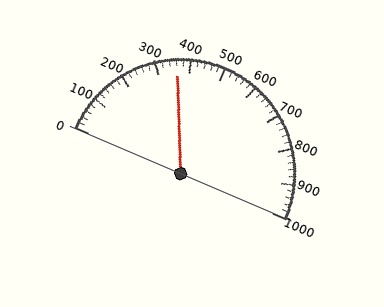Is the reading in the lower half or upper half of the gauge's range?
The reading is in the lower half of the range (0 to 1000).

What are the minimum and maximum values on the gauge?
The gauge ranges from 0 to 1000.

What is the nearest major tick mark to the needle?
The nearest major tick mark is 400.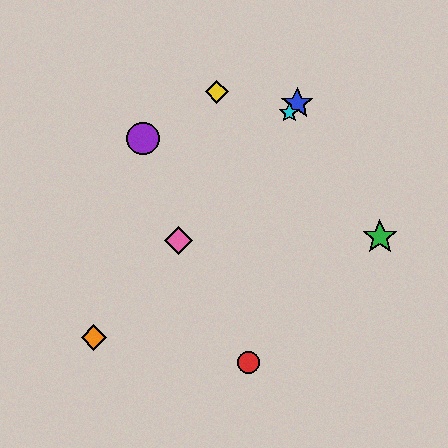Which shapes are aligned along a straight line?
The blue star, the orange diamond, the cyan star, the pink diamond are aligned along a straight line.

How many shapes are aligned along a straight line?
4 shapes (the blue star, the orange diamond, the cyan star, the pink diamond) are aligned along a straight line.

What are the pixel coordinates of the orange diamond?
The orange diamond is at (94, 338).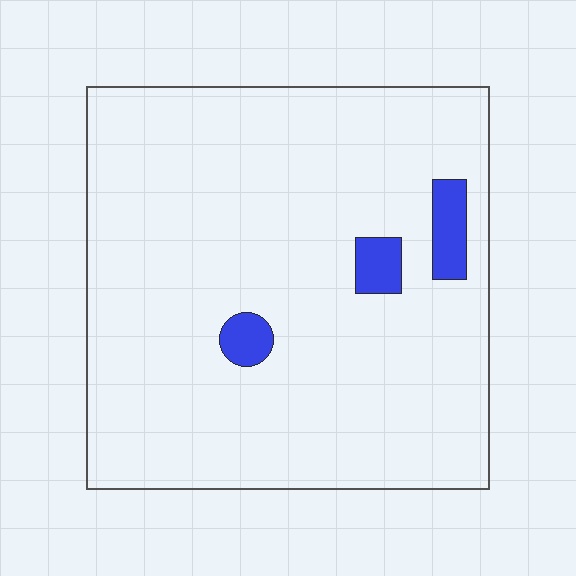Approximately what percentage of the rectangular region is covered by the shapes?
Approximately 5%.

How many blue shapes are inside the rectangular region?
3.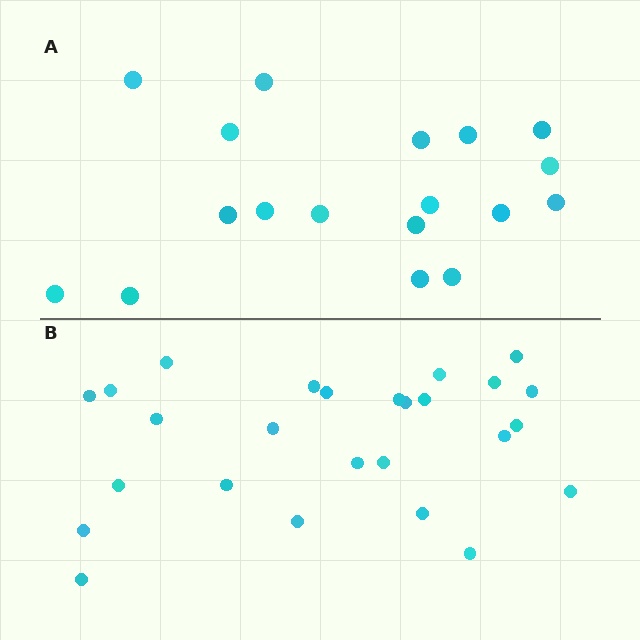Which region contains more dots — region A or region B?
Region B (the bottom region) has more dots.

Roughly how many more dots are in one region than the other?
Region B has roughly 8 or so more dots than region A.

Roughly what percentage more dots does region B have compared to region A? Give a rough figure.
About 45% more.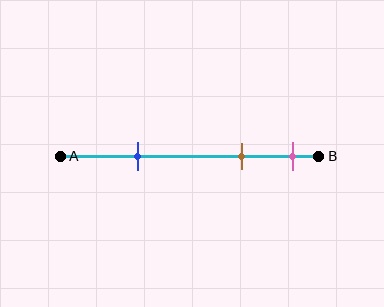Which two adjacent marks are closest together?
The brown and pink marks are the closest adjacent pair.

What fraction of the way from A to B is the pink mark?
The pink mark is approximately 90% (0.9) of the way from A to B.